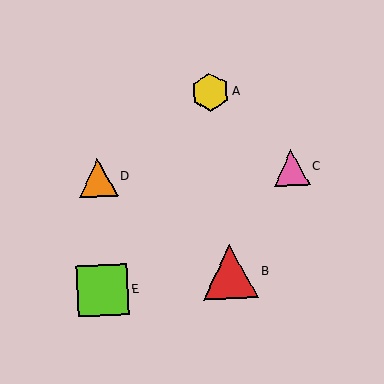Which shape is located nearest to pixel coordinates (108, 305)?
The lime square (labeled E) at (103, 290) is nearest to that location.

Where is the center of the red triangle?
The center of the red triangle is at (230, 272).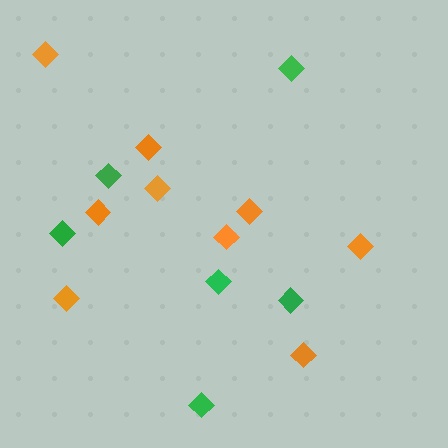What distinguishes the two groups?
There are 2 groups: one group of green diamonds (6) and one group of orange diamonds (9).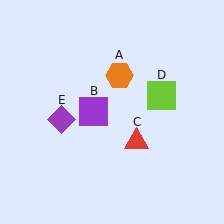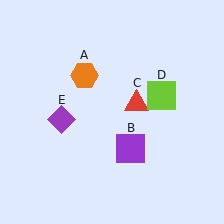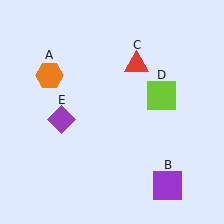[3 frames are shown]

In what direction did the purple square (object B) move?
The purple square (object B) moved down and to the right.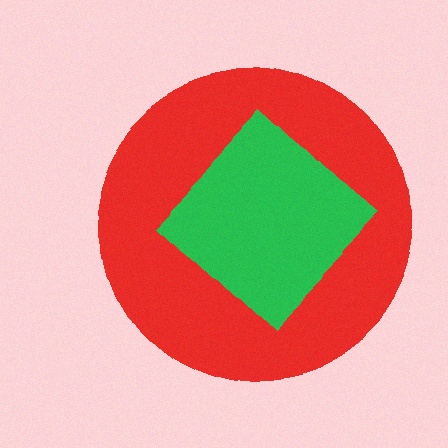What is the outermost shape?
The red circle.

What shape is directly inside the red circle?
The green diamond.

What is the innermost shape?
The green diamond.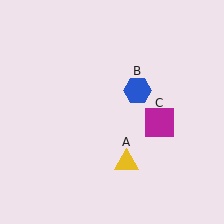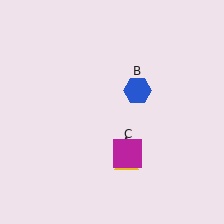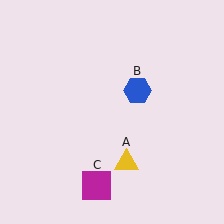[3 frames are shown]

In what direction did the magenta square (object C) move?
The magenta square (object C) moved down and to the left.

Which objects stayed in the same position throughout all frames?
Yellow triangle (object A) and blue hexagon (object B) remained stationary.